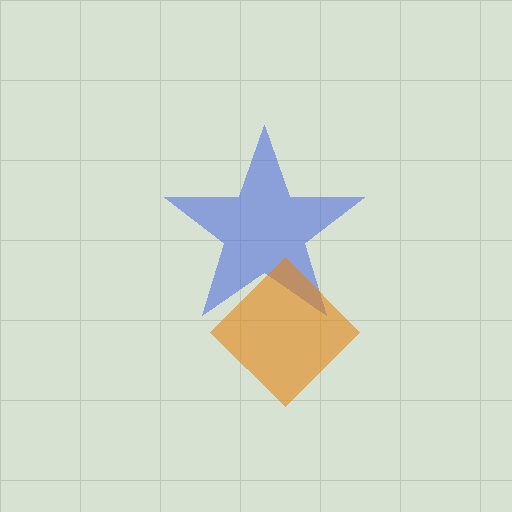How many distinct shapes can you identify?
There are 2 distinct shapes: a blue star, an orange diamond.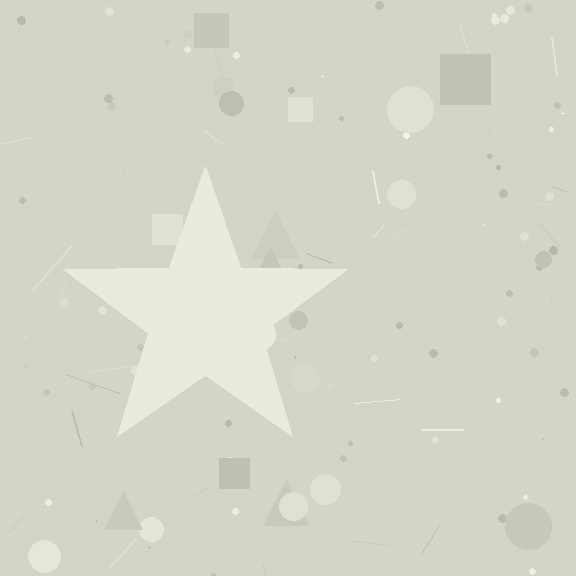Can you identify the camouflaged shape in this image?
The camouflaged shape is a star.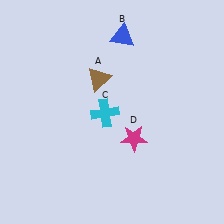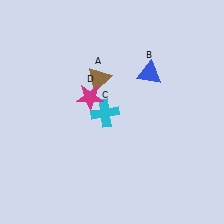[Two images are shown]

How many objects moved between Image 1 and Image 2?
2 objects moved between the two images.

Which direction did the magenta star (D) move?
The magenta star (D) moved left.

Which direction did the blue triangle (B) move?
The blue triangle (B) moved down.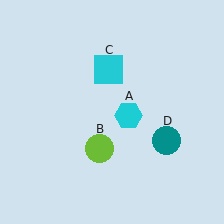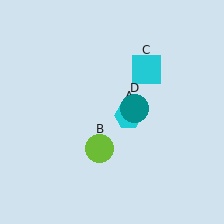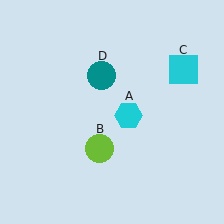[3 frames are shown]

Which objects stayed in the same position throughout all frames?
Cyan hexagon (object A) and lime circle (object B) remained stationary.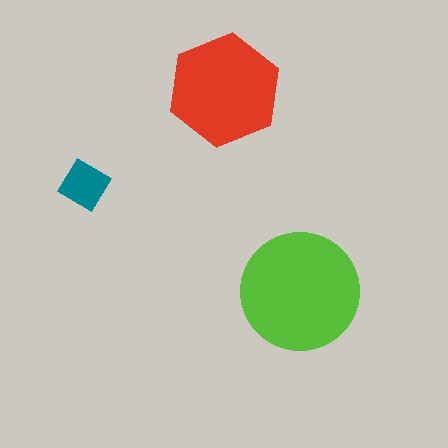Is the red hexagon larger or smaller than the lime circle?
Smaller.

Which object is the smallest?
The teal diamond.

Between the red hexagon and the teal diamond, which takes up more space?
The red hexagon.